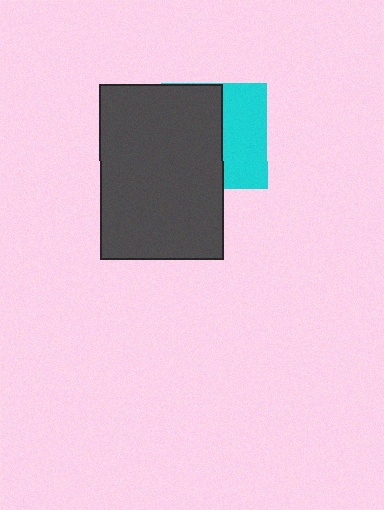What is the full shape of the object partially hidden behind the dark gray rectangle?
The partially hidden object is a cyan square.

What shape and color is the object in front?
The object in front is a dark gray rectangle.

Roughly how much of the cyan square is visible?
A small part of it is visible (roughly 42%).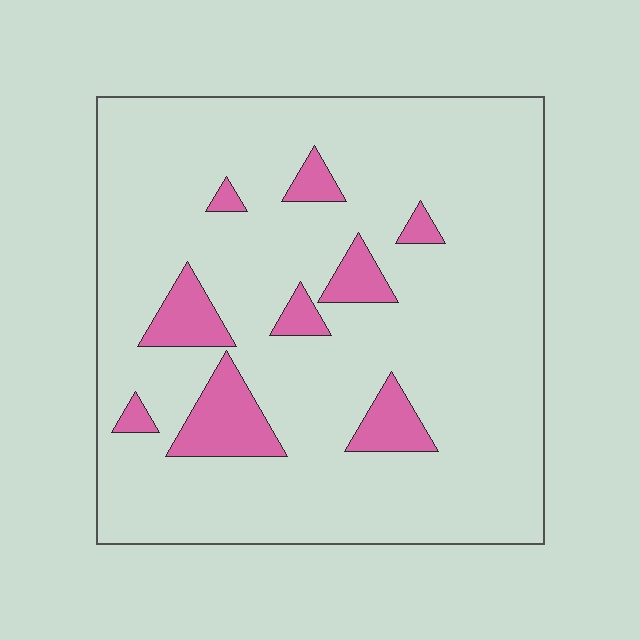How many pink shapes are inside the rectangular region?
9.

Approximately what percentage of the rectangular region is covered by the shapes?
Approximately 10%.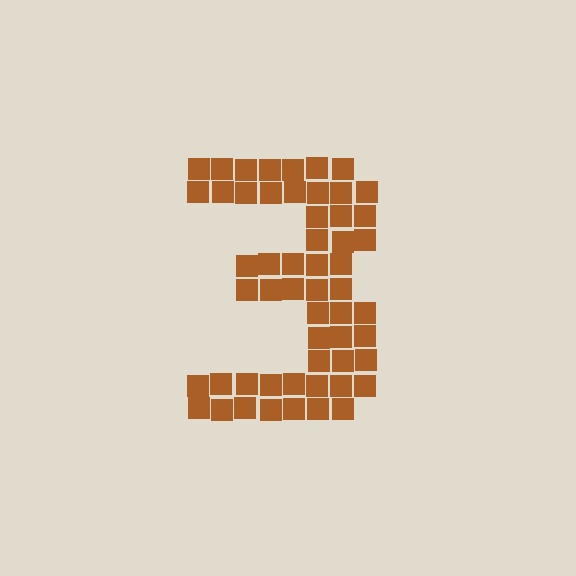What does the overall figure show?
The overall figure shows the digit 3.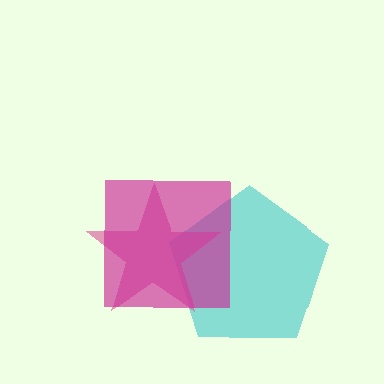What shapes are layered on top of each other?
The layered shapes are: a cyan pentagon, a pink star, a magenta square.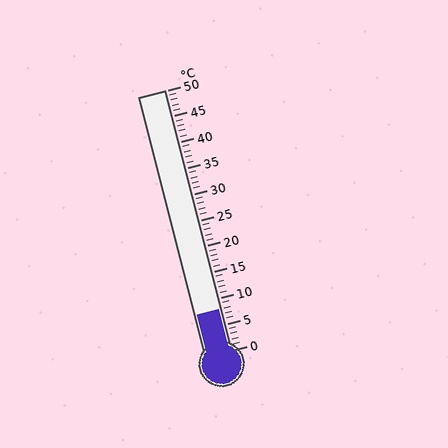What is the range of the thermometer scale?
The thermometer scale ranges from 0°C to 50°C.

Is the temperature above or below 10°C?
The temperature is below 10°C.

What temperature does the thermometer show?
The thermometer shows approximately 8°C.